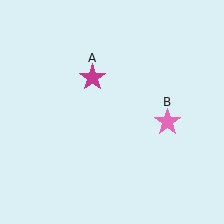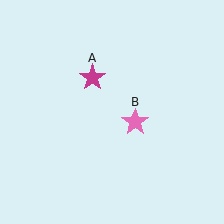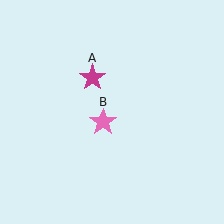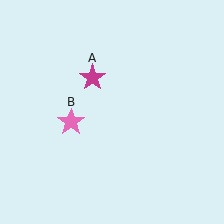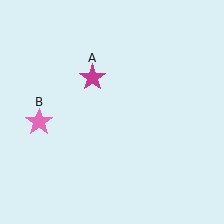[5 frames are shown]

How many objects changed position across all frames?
1 object changed position: pink star (object B).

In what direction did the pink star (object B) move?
The pink star (object B) moved left.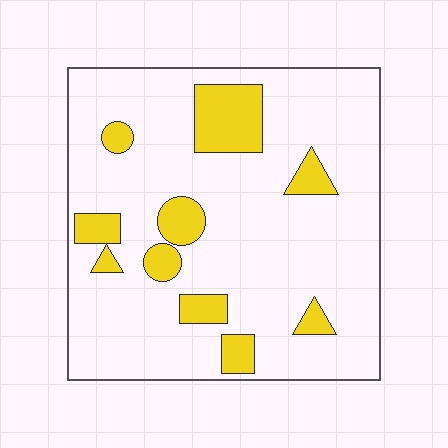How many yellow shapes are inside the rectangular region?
10.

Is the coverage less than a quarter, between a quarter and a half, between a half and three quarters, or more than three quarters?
Less than a quarter.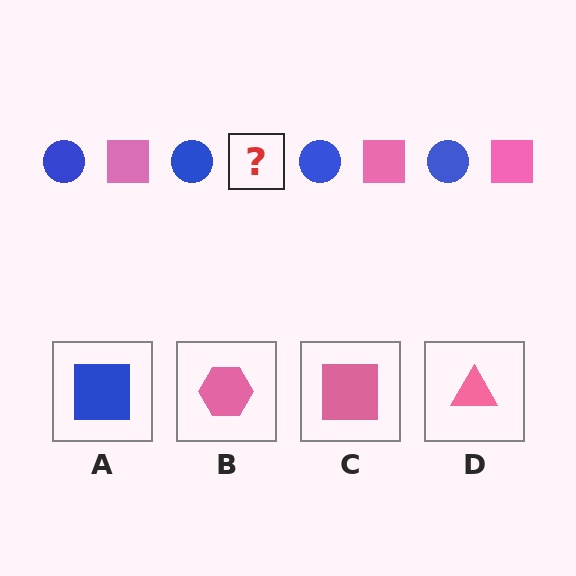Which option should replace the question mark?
Option C.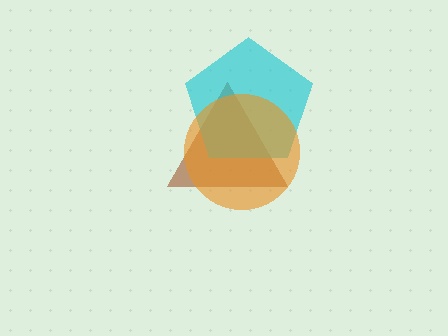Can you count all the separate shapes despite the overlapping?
Yes, there are 3 separate shapes.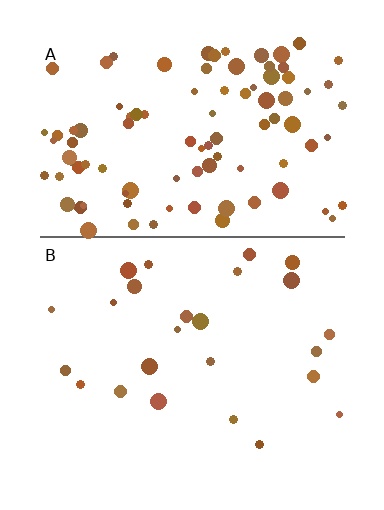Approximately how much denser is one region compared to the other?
Approximately 3.9× — region A over region B.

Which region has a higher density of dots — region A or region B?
A (the top).